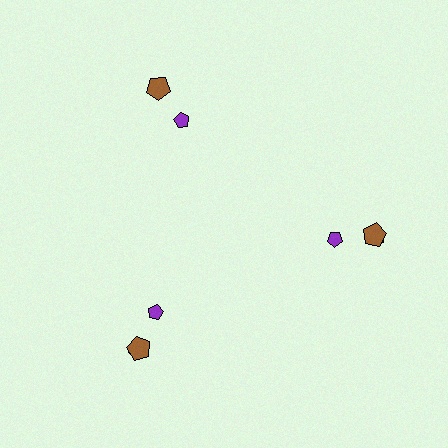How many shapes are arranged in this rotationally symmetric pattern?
There are 9 shapes, arranged in 3 groups of 3.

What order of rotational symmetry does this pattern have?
This pattern has 3-fold rotational symmetry.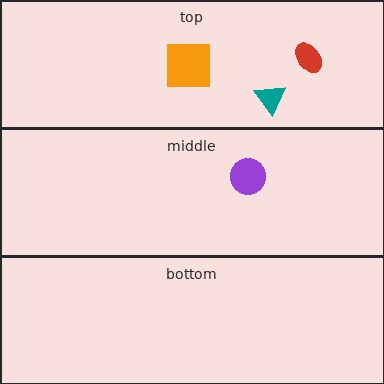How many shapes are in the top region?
3.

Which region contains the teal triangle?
The top region.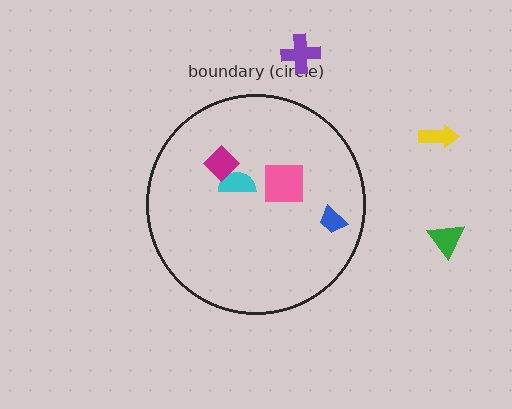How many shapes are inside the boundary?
4 inside, 3 outside.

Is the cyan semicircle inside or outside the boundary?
Inside.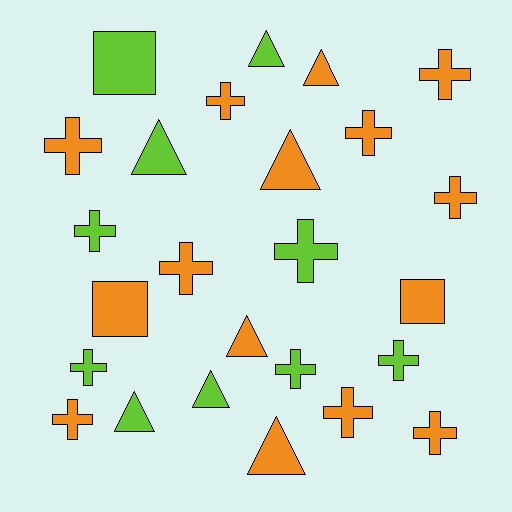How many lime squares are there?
There is 1 lime square.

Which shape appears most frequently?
Cross, with 14 objects.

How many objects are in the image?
There are 25 objects.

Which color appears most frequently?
Orange, with 15 objects.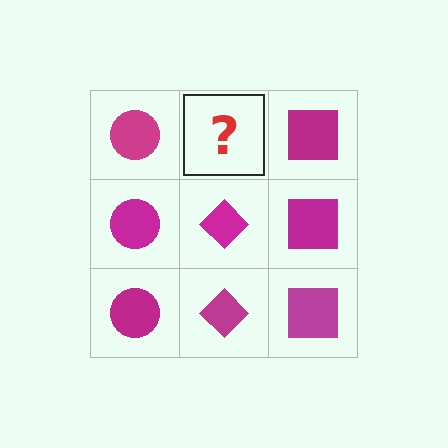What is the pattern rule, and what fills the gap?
The rule is that each column has a consistent shape. The gap should be filled with a magenta diamond.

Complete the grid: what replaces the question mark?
The question mark should be replaced with a magenta diamond.